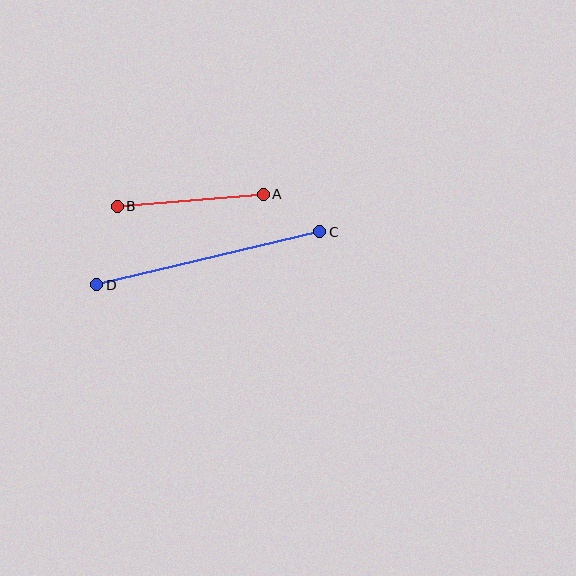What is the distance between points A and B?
The distance is approximately 146 pixels.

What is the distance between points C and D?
The distance is approximately 229 pixels.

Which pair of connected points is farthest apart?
Points C and D are farthest apart.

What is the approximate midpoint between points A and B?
The midpoint is at approximately (190, 200) pixels.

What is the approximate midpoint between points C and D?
The midpoint is at approximately (208, 258) pixels.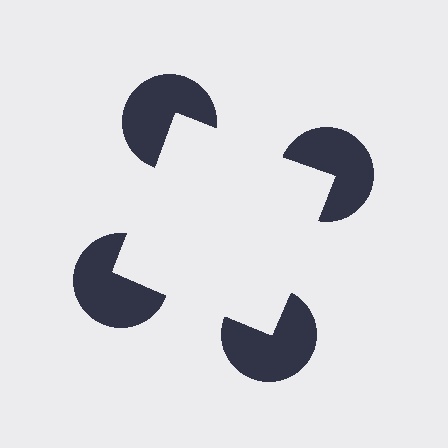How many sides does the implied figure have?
4 sides.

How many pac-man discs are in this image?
There are 4 — one at each vertex of the illusory square.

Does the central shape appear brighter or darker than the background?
It typically appears slightly brighter than the background, even though no actual brightness change is drawn.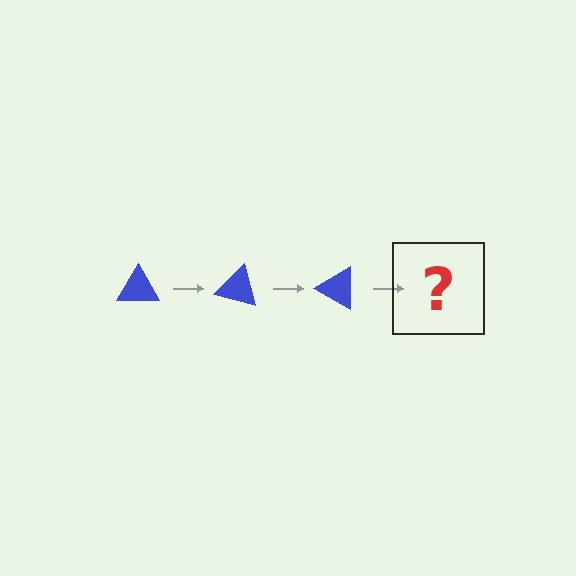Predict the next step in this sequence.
The next step is a blue triangle rotated 45 degrees.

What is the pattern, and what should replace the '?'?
The pattern is that the triangle rotates 15 degrees each step. The '?' should be a blue triangle rotated 45 degrees.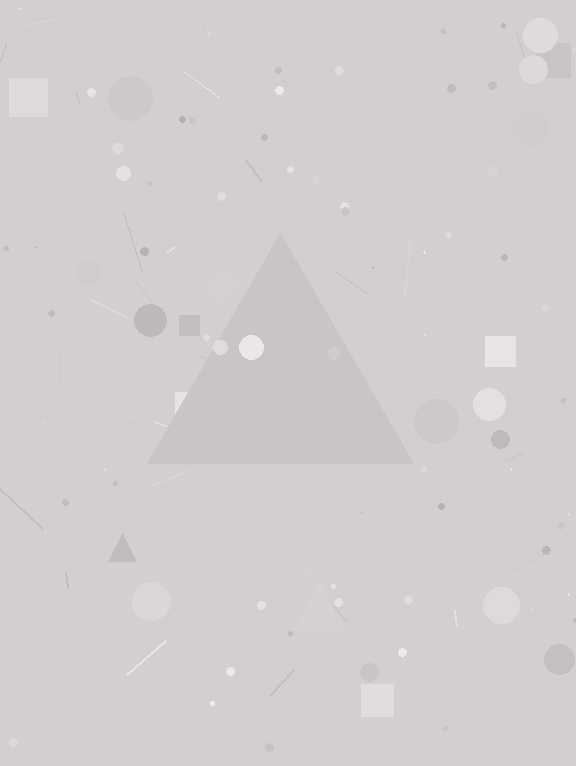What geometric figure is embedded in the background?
A triangle is embedded in the background.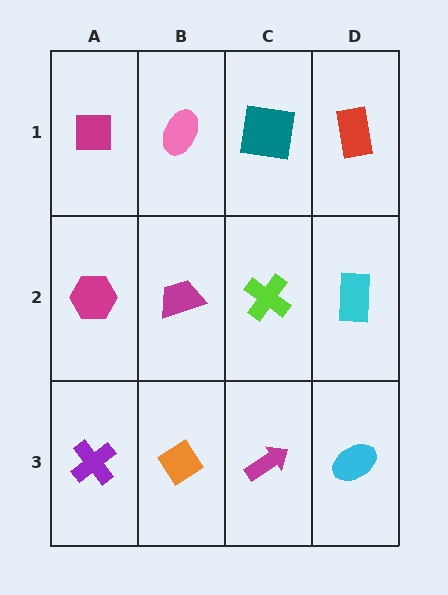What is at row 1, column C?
A teal square.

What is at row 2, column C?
A lime cross.